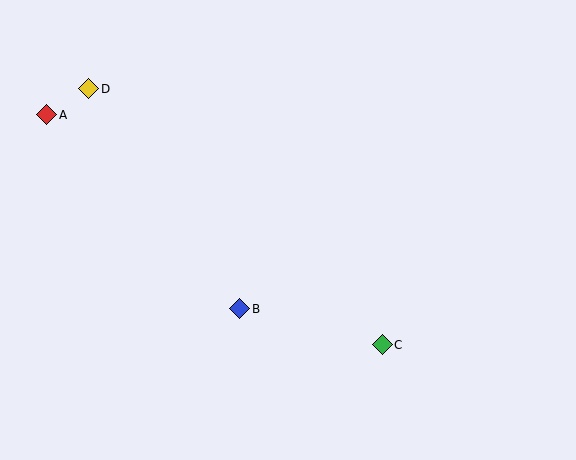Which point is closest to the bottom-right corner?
Point C is closest to the bottom-right corner.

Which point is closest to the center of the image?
Point B at (240, 309) is closest to the center.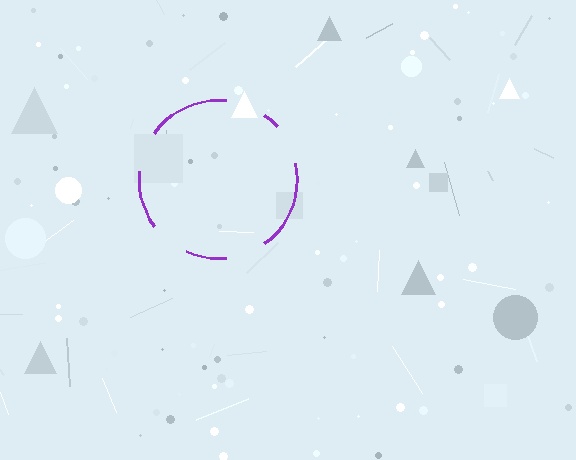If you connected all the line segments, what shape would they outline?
They would outline a circle.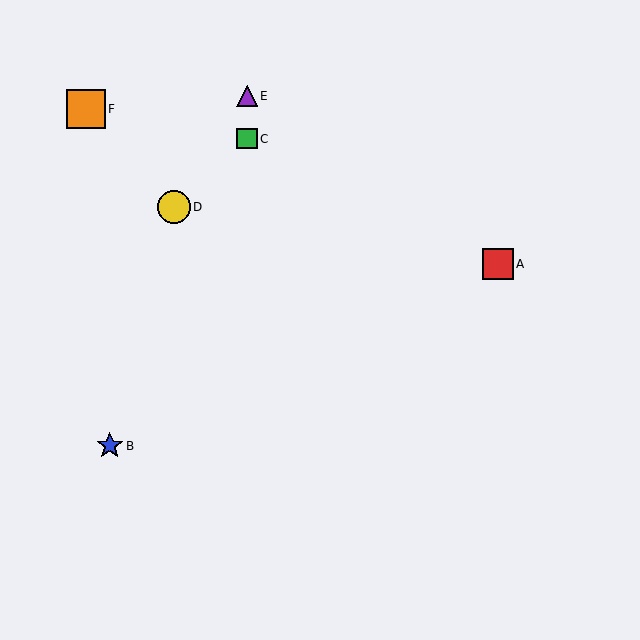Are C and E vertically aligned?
Yes, both are at x≈247.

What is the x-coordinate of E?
Object E is at x≈247.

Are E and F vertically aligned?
No, E is at x≈247 and F is at x≈86.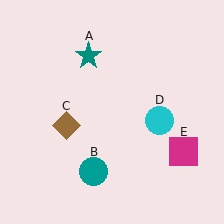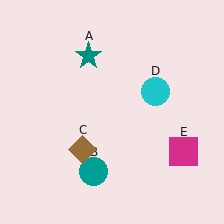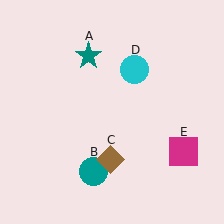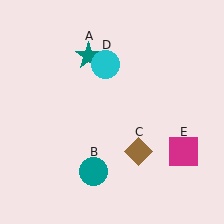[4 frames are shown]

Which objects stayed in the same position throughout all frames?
Teal star (object A) and teal circle (object B) and magenta square (object E) remained stationary.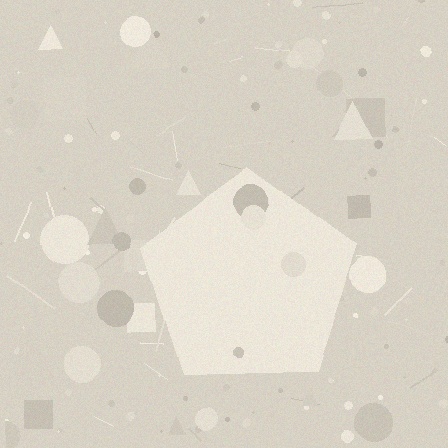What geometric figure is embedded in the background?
A pentagon is embedded in the background.